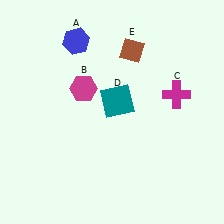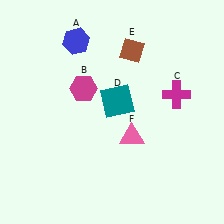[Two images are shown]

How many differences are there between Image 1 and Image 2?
There is 1 difference between the two images.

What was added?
A pink triangle (F) was added in Image 2.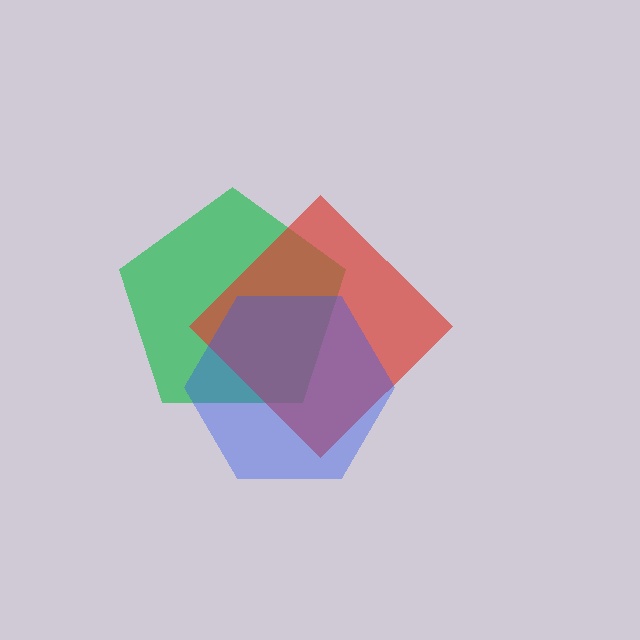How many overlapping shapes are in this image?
There are 3 overlapping shapes in the image.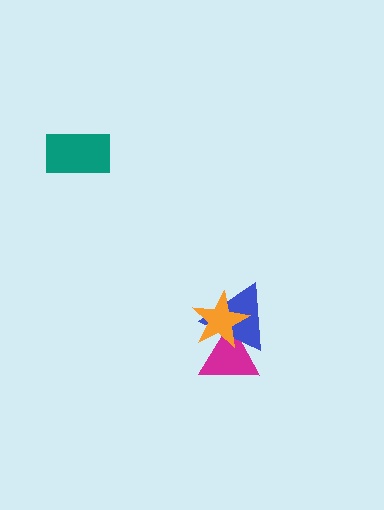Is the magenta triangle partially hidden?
Yes, it is partially covered by another shape.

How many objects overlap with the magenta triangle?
2 objects overlap with the magenta triangle.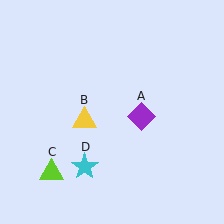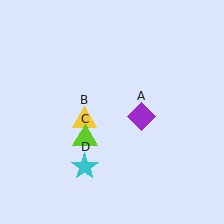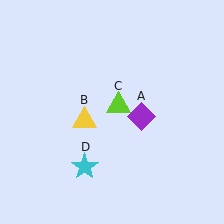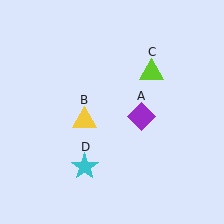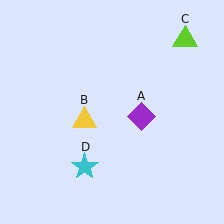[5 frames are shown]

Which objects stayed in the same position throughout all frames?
Purple diamond (object A) and yellow triangle (object B) and cyan star (object D) remained stationary.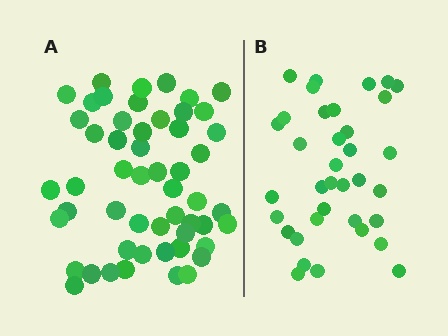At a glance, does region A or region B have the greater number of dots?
Region A (the left region) has more dots.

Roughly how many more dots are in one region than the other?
Region A has approximately 15 more dots than region B.